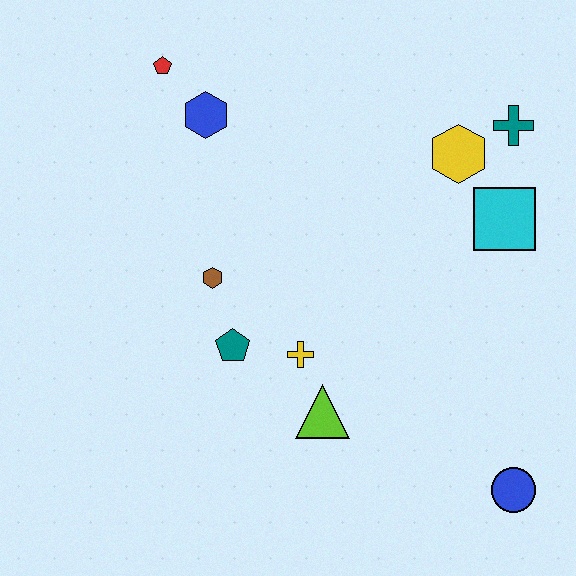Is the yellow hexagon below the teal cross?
Yes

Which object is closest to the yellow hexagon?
The teal cross is closest to the yellow hexagon.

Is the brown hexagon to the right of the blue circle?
No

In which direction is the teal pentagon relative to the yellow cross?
The teal pentagon is to the left of the yellow cross.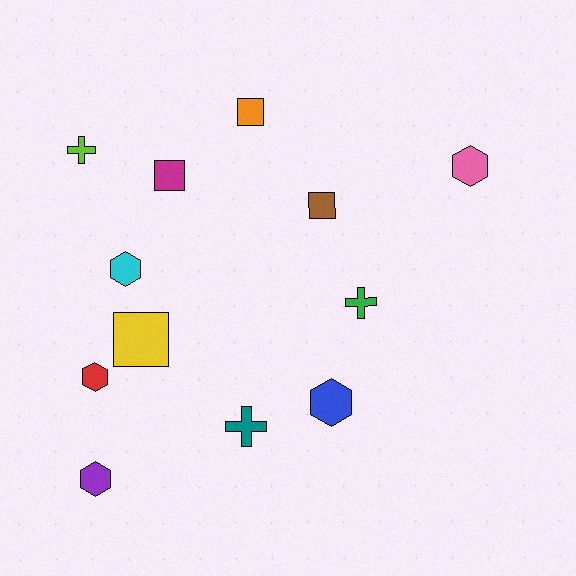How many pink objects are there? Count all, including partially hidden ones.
There is 1 pink object.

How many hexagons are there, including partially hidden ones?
There are 5 hexagons.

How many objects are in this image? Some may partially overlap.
There are 12 objects.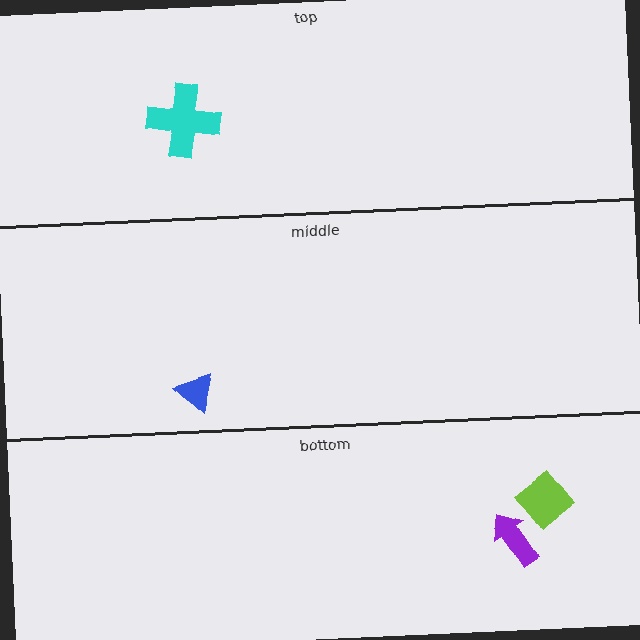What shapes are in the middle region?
The blue triangle.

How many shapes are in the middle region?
1.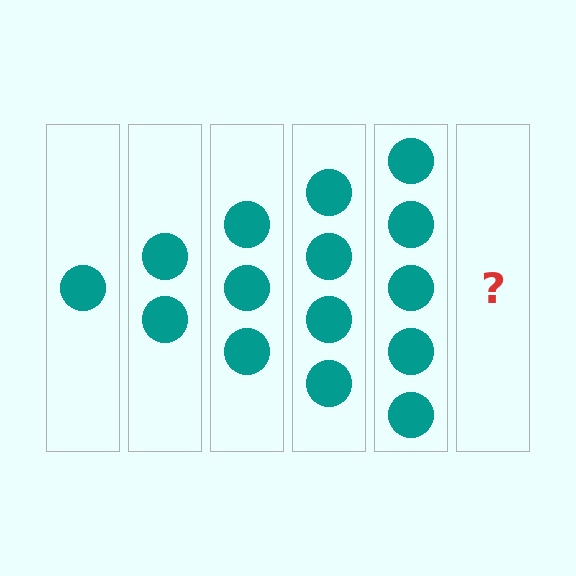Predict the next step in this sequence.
The next step is 6 circles.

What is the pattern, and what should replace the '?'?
The pattern is that each step adds one more circle. The '?' should be 6 circles.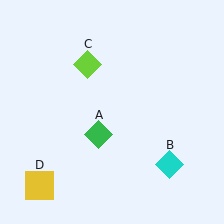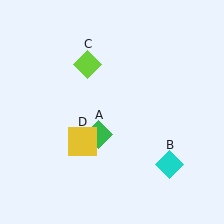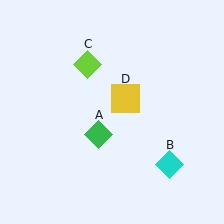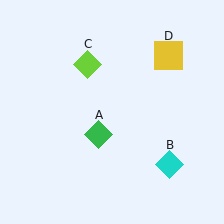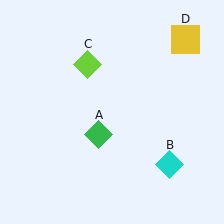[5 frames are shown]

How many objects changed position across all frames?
1 object changed position: yellow square (object D).